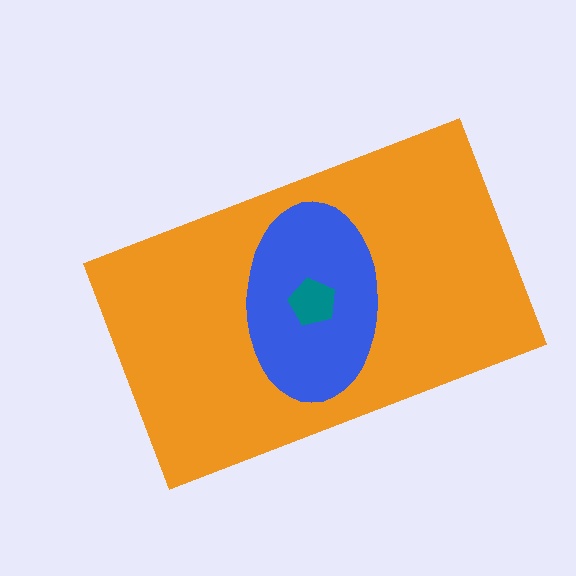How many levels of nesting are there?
3.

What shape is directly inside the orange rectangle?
The blue ellipse.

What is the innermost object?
The teal pentagon.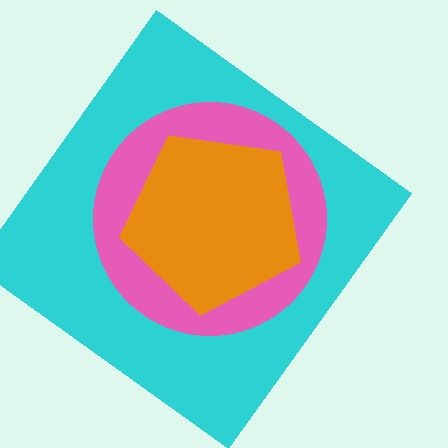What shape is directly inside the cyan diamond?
The pink circle.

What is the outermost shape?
The cyan diamond.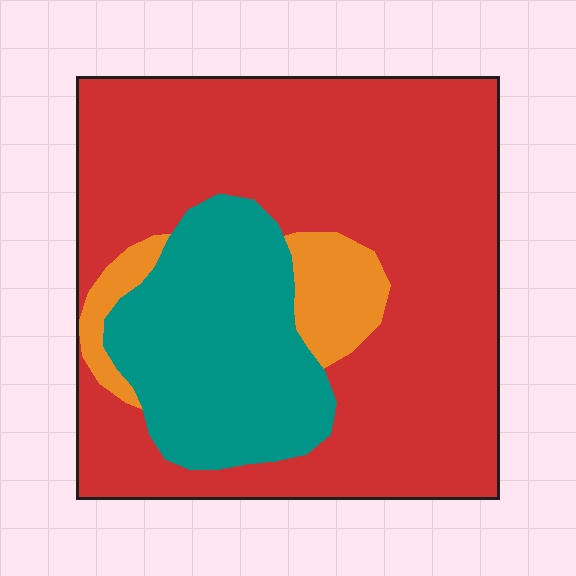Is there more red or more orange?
Red.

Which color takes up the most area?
Red, at roughly 65%.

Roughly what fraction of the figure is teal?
Teal covers around 25% of the figure.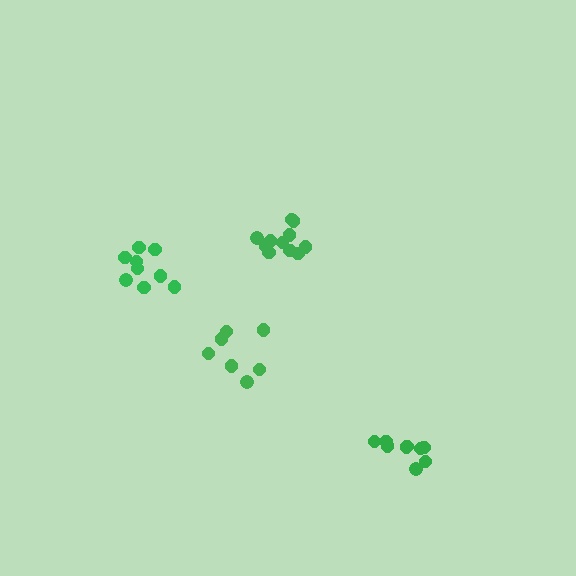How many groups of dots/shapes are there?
There are 4 groups.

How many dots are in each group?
Group 1: 9 dots, Group 2: 9 dots, Group 3: 11 dots, Group 4: 7 dots (36 total).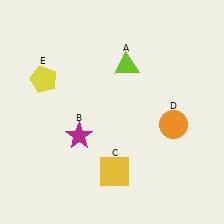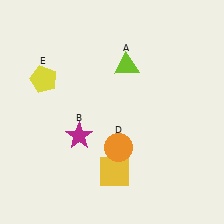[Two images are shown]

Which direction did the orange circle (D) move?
The orange circle (D) moved left.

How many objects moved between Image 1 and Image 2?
1 object moved between the two images.